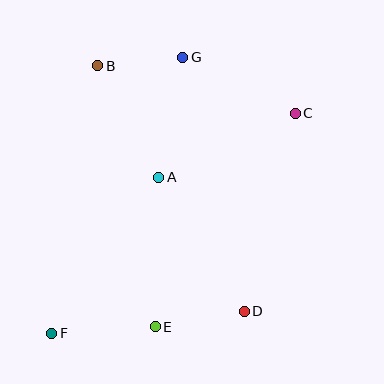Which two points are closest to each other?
Points B and G are closest to each other.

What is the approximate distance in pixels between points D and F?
The distance between D and F is approximately 194 pixels.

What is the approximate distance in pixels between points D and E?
The distance between D and E is approximately 90 pixels.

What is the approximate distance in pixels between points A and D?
The distance between A and D is approximately 159 pixels.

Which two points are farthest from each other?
Points C and F are farthest from each other.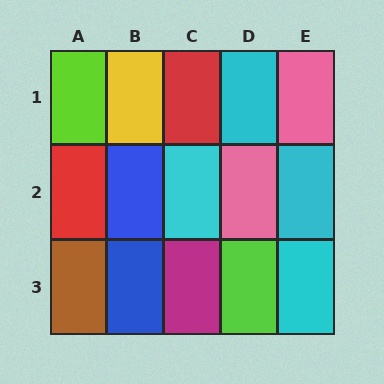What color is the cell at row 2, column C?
Cyan.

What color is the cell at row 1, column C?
Red.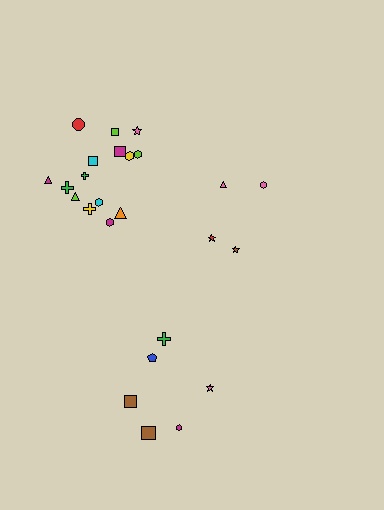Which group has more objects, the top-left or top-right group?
The top-left group.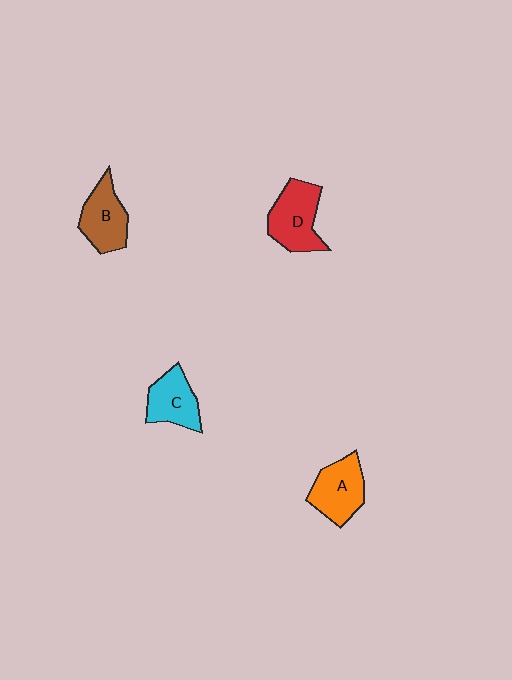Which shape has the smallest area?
Shape C (cyan).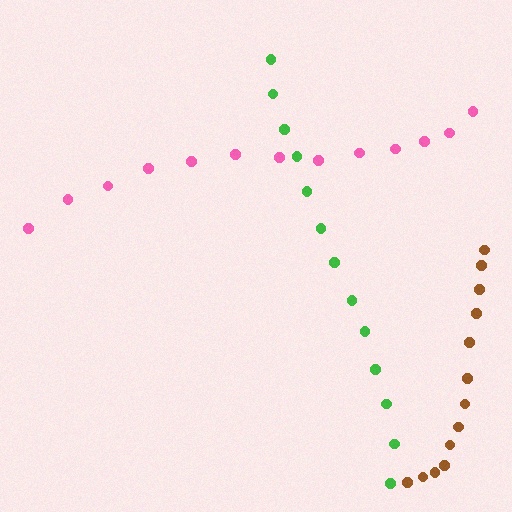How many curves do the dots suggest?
There are 3 distinct paths.